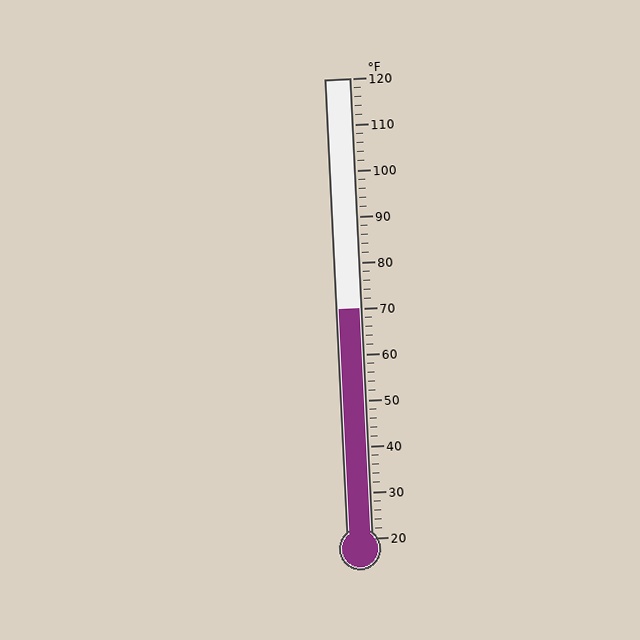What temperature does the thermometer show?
The thermometer shows approximately 70°F.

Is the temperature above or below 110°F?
The temperature is below 110°F.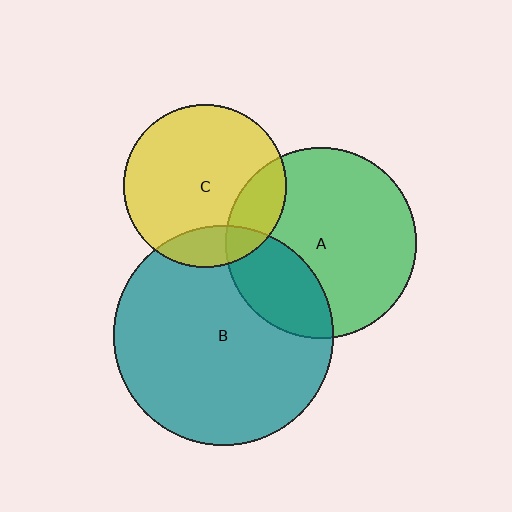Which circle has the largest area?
Circle B (teal).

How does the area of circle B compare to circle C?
Approximately 1.8 times.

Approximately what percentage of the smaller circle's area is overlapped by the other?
Approximately 15%.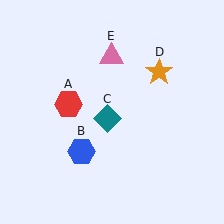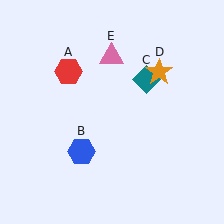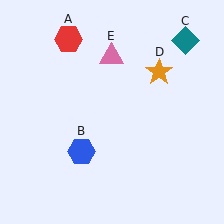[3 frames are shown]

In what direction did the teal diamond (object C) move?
The teal diamond (object C) moved up and to the right.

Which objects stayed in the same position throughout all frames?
Blue hexagon (object B) and orange star (object D) and pink triangle (object E) remained stationary.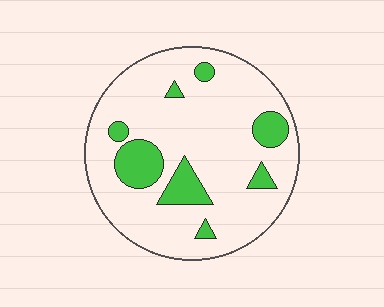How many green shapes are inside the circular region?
8.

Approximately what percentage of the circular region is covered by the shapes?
Approximately 15%.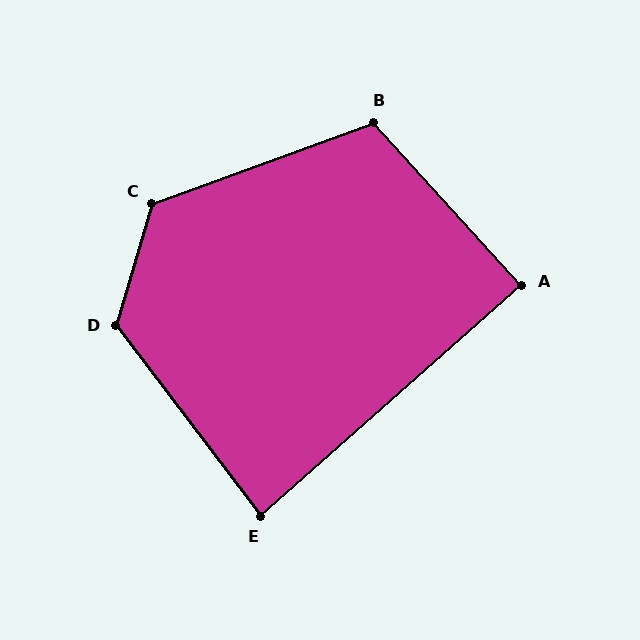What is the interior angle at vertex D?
Approximately 126 degrees (obtuse).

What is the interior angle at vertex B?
Approximately 112 degrees (obtuse).